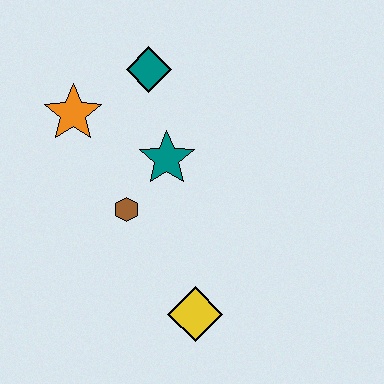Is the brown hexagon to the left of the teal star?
Yes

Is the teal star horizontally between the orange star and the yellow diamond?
Yes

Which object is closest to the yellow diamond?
The brown hexagon is closest to the yellow diamond.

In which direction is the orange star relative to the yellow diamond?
The orange star is above the yellow diamond.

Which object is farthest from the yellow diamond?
The teal diamond is farthest from the yellow diamond.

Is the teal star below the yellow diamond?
No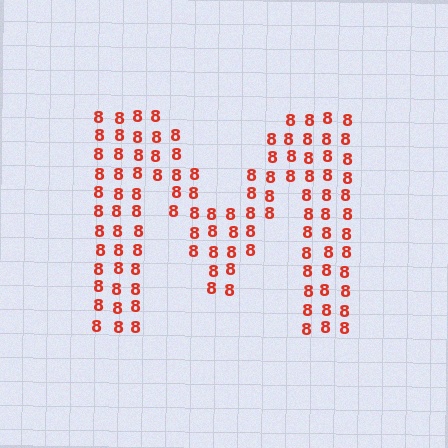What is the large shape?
The large shape is the letter M.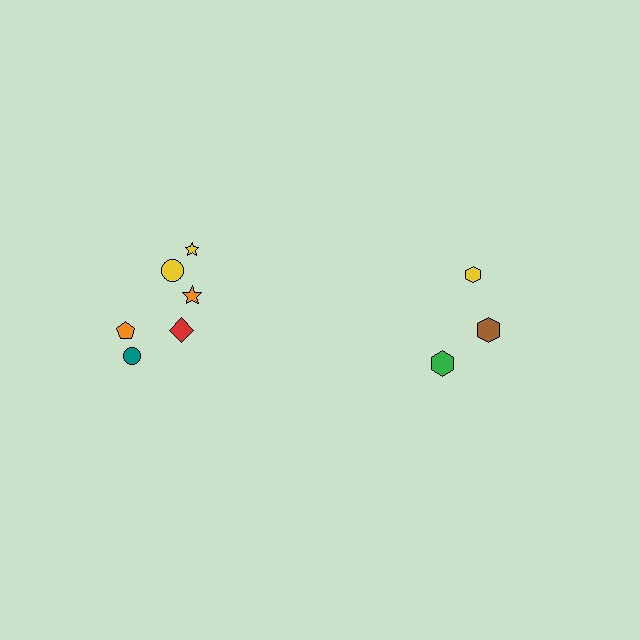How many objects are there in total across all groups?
There are 9 objects.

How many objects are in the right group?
There are 3 objects.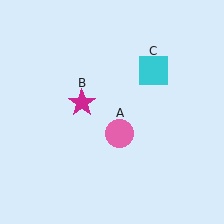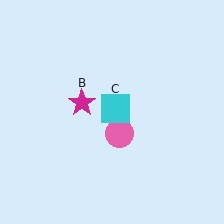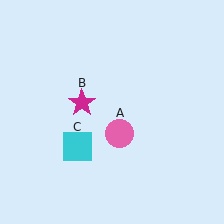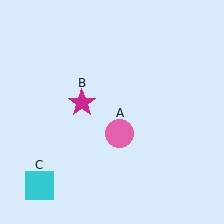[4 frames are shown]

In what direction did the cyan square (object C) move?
The cyan square (object C) moved down and to the left.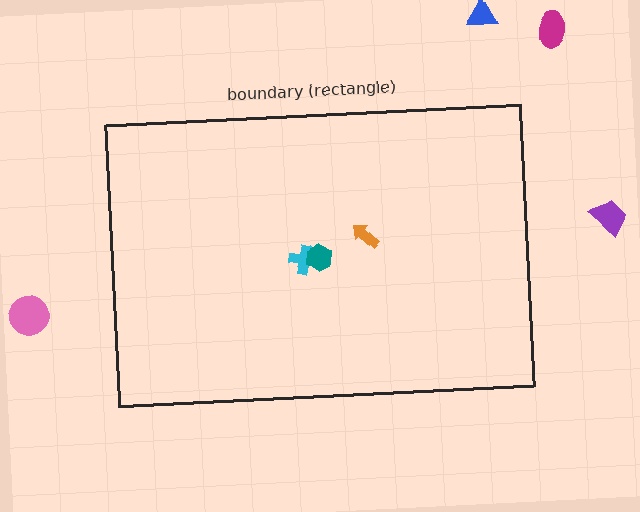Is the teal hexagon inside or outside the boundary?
Inside.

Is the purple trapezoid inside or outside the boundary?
Outside.